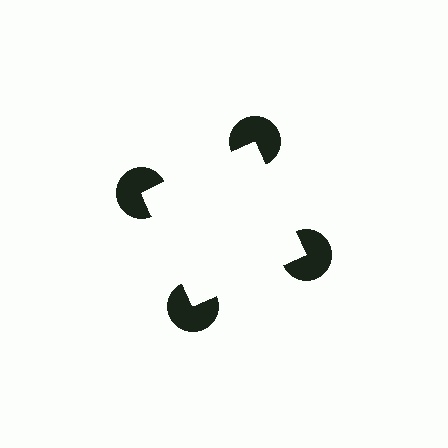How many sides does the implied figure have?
4 sides.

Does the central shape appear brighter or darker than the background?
It typically appears slightly brighter than the background, even though no actual brightness change is drawn.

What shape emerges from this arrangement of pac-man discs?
An illusory square — its edges are inferred from the aligned wedge cuts in the pac-man discs, not physically drawn.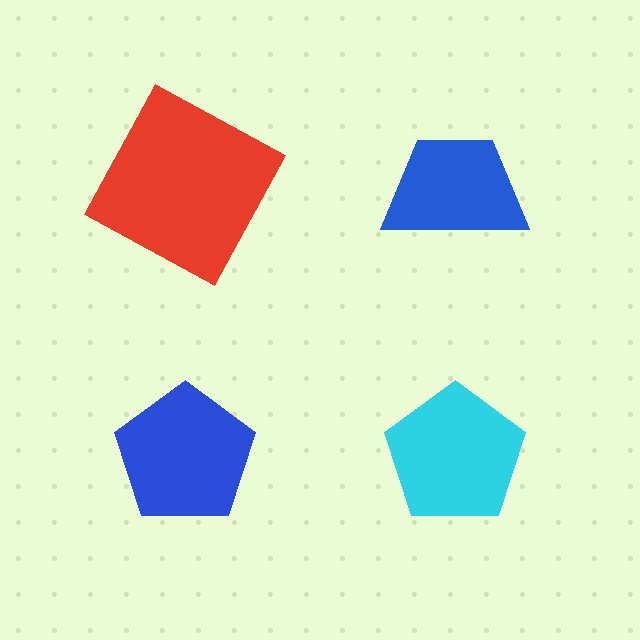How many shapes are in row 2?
2 shapes.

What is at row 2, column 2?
A cyan pentagon.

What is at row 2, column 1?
A blue pentagon.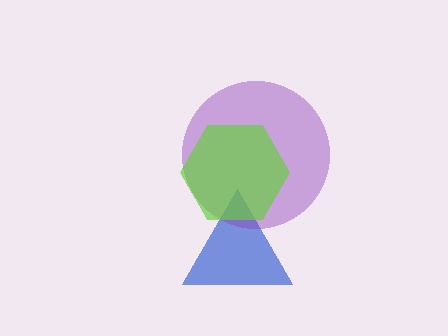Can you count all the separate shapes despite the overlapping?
Yes, there are 3 separate shapes.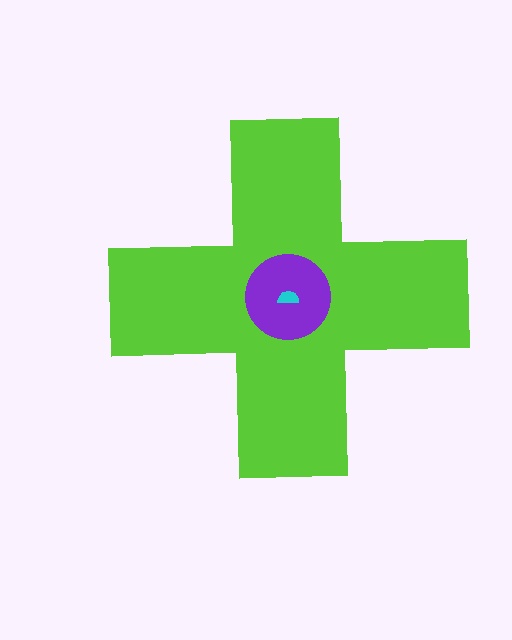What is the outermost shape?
The lime cross.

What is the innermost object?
The cyan semicircle.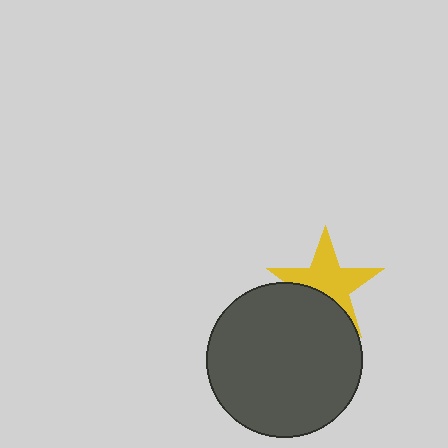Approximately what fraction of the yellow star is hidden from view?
Roughly 35% of the yellow star is hidden behind the dark gray circle.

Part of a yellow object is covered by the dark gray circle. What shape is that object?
It is a star.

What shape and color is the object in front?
The object in front is a dark gray circle.